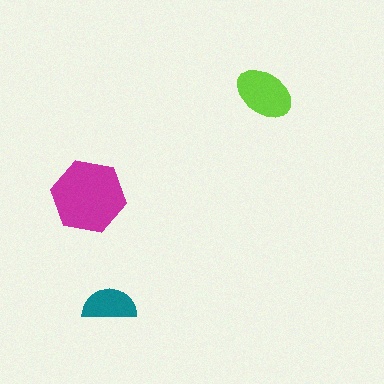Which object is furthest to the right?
The lime ellipse is rightmost.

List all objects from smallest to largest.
The teal semicircle, the lime ellipse, the magenta hexagon.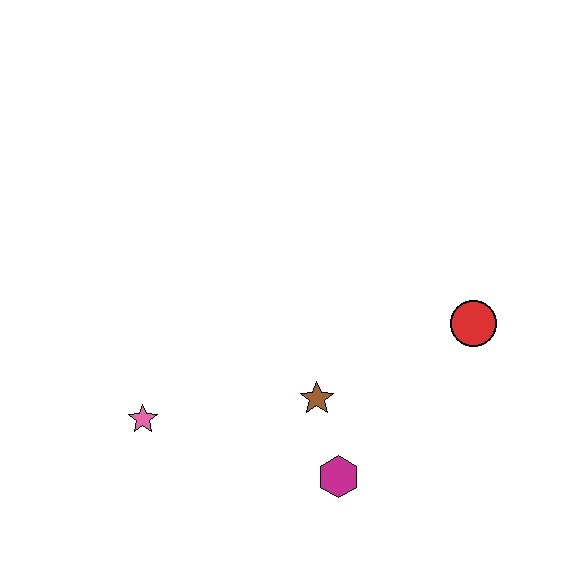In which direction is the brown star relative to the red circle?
The brown star is to the left of the red circle.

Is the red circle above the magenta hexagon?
Yes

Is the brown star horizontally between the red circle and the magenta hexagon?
No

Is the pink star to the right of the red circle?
No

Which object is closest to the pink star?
The brown star is closest to the pink star.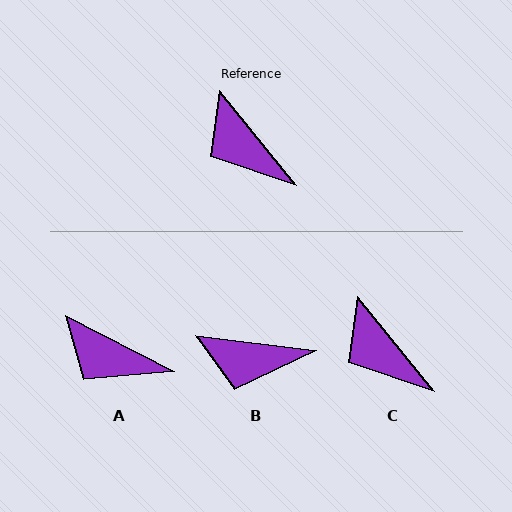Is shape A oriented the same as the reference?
No, it is off by about 24 degrees.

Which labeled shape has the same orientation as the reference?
C.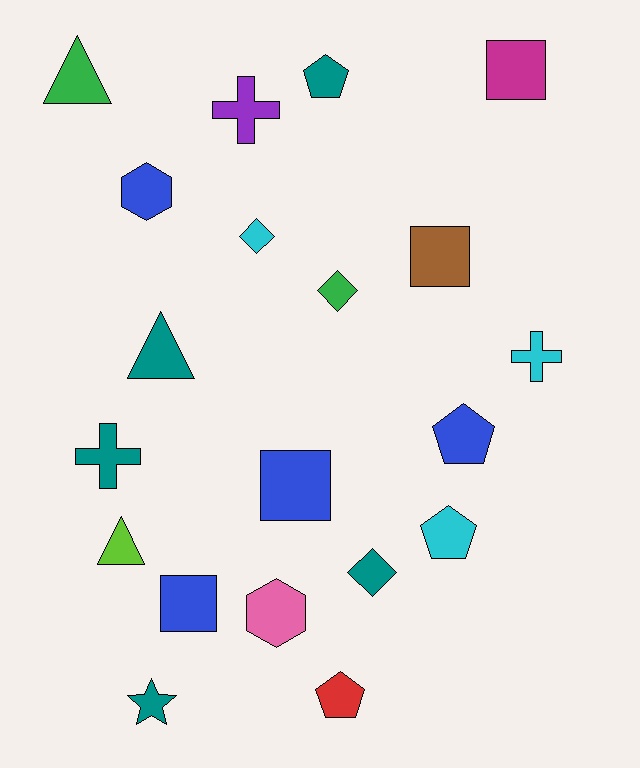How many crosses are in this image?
There are 3 crosses.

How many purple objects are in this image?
There is 1 purple object.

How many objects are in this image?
There are 20 objects.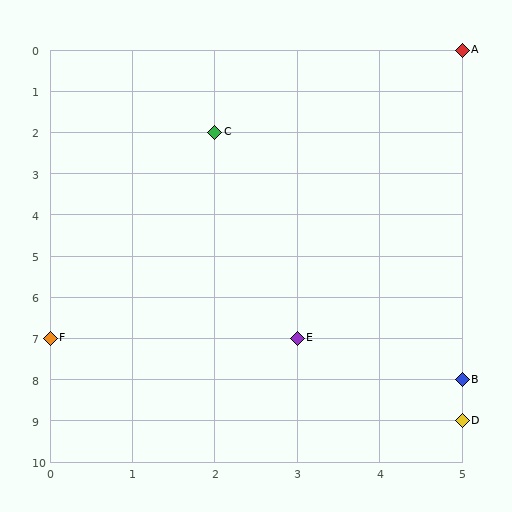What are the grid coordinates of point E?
Point E is at grid coordinates (3, 7).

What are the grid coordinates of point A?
Point A is at grid coordinates (5, 0).